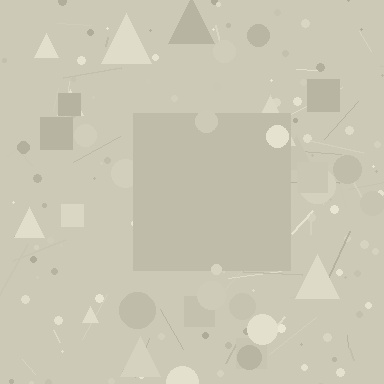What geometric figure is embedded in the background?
A square is embedded in the background.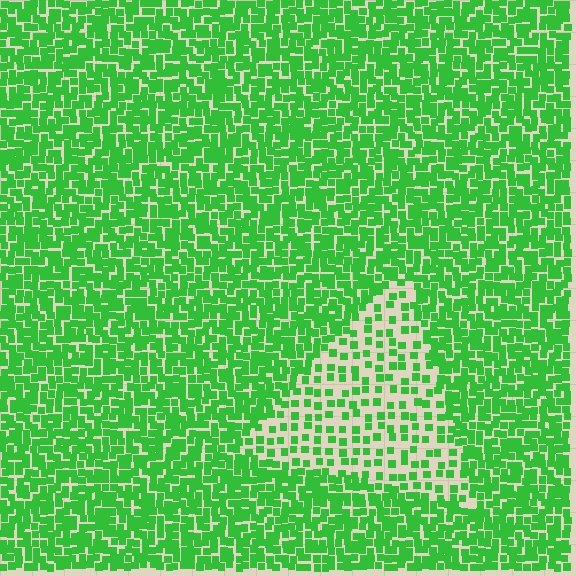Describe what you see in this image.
The image contains small green elements arranged at two different densities. A triangle-shaped region is visible where the elements are less densely packed than the surrounding area.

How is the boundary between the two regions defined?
The boundary is defined by a change in element density (approximately 2.4x ratio). All elements are the same color, size, and shape.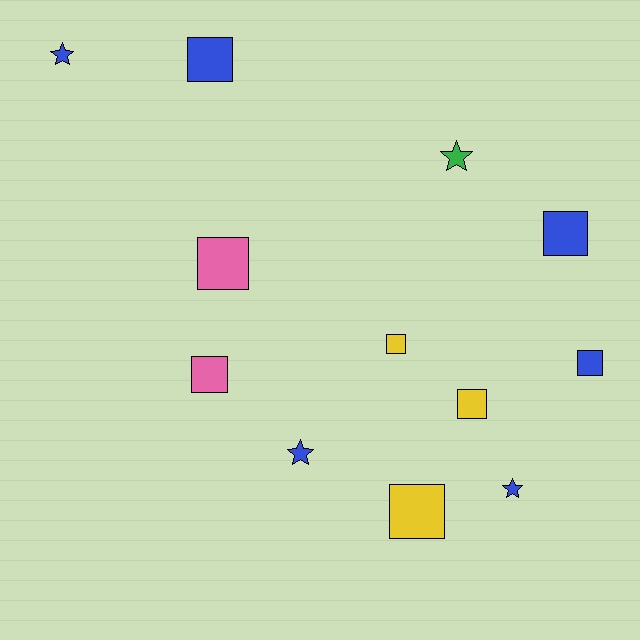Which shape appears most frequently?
Square, with 8 objects.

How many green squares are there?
There are no green squares.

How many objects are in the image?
There are 12 objects.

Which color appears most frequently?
Blue, with 6 objects.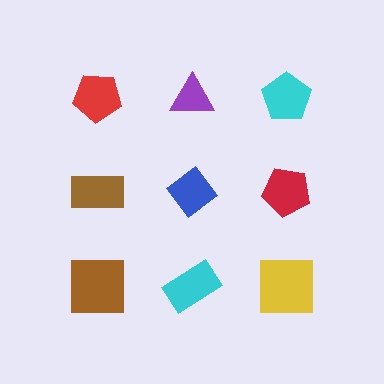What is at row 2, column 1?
A brown rectangle.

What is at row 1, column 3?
A cyan pentagon.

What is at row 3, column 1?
A brown square.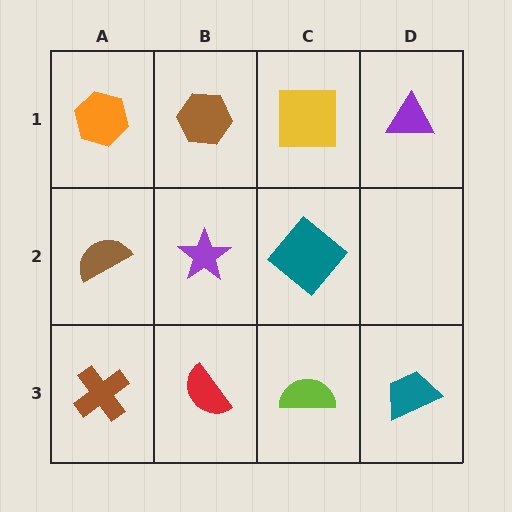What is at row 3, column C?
A lime semicircle.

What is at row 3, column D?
A teal trapezoid.